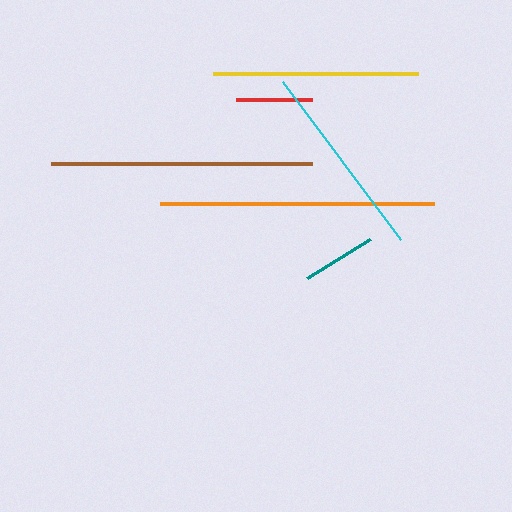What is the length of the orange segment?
The orange segment is approximately 274 pixels long.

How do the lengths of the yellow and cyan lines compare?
The yellow and cyan lines are approximately the same length.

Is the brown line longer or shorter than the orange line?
The orange line is longer than the brown line.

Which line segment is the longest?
The orange line is the longest at approximately 274 pixels.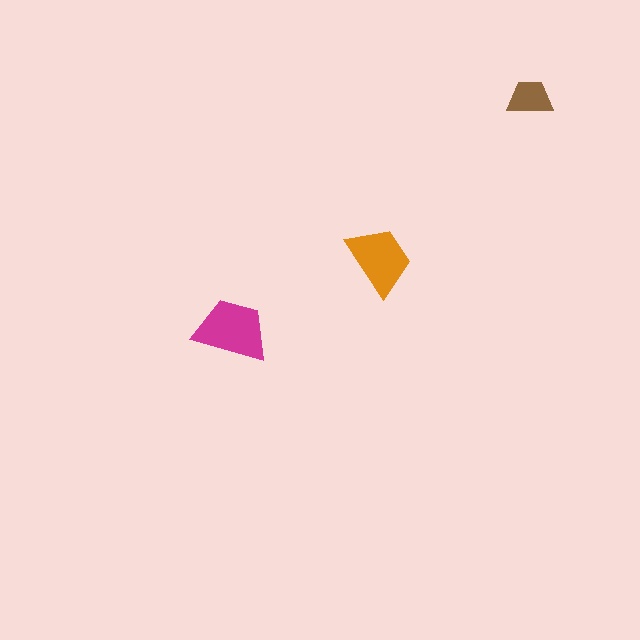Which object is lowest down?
The magenta trapezoid is bottommost.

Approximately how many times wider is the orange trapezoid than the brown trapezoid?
About 1.5 times wider.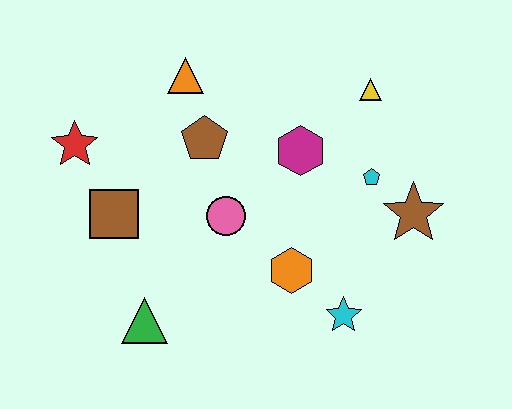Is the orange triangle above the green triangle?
Yes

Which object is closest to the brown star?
The cyan pentagon is closest to the brown star.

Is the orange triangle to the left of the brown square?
No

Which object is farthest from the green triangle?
The yellow triangle is farthest from the green triangle.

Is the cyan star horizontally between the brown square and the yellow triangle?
Yes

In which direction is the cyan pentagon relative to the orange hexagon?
The cyan pentagon is above the orange hexagon.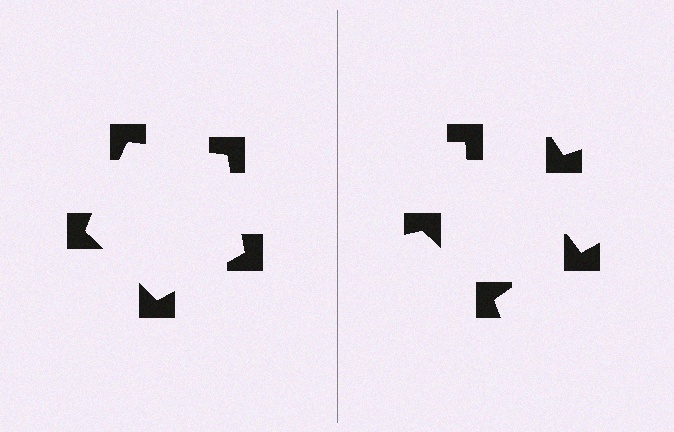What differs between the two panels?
The notched squares are positioned identically on both sides; only the wedge orientations differ. On the left they align to a pentagon; on the right they are misaligned.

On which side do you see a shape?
An illusory pentagon appears on the left side. On the right side the wedge cuts are rotated, so no coherent shape forms.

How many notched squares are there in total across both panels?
10 — 5 on each side.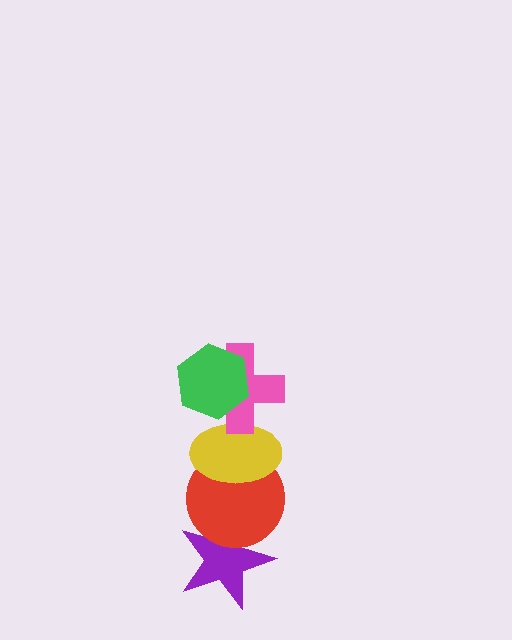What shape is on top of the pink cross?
The green hexagon is on top of the pink cross.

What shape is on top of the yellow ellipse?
The pink cross is on top of the yellow ellipse.